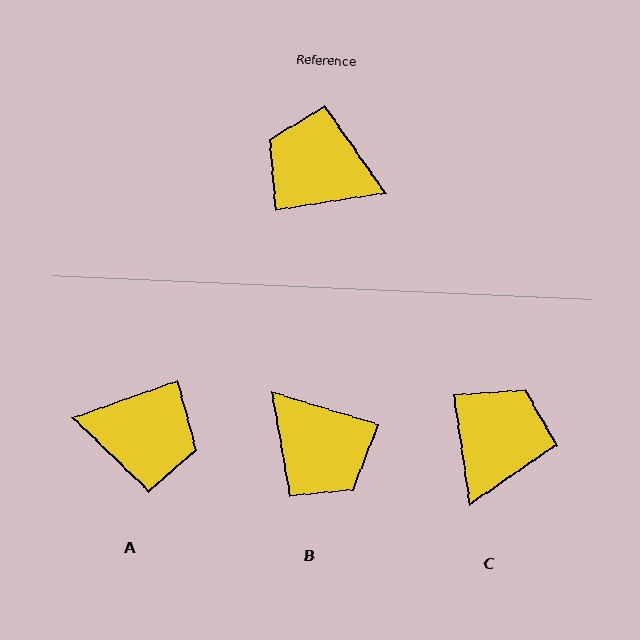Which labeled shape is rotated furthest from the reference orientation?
A, about 169 degrees away.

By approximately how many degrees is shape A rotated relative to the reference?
Approximately 169 degrees clockwise.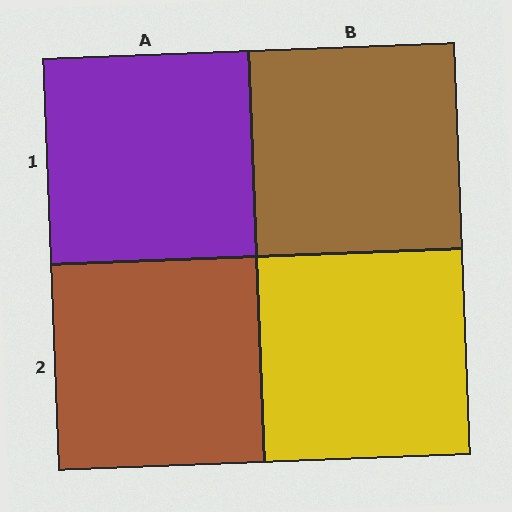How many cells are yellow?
1 cell is yellow.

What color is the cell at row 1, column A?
Purple.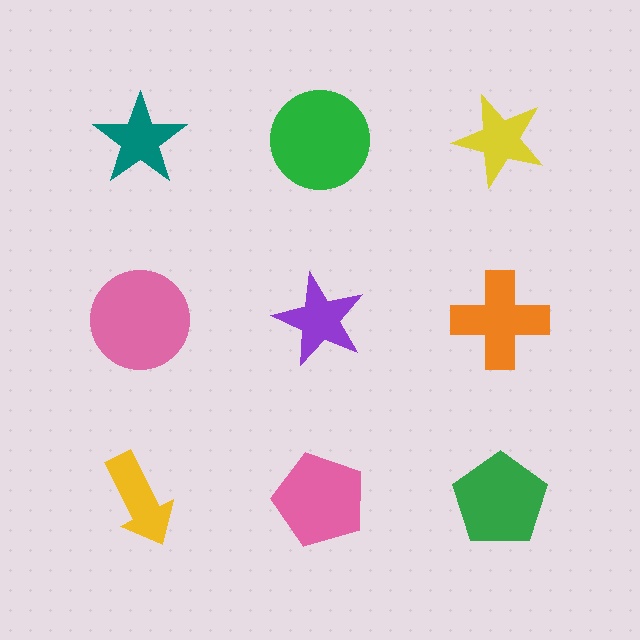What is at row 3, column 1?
A yellow arrow.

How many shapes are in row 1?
3 shapes.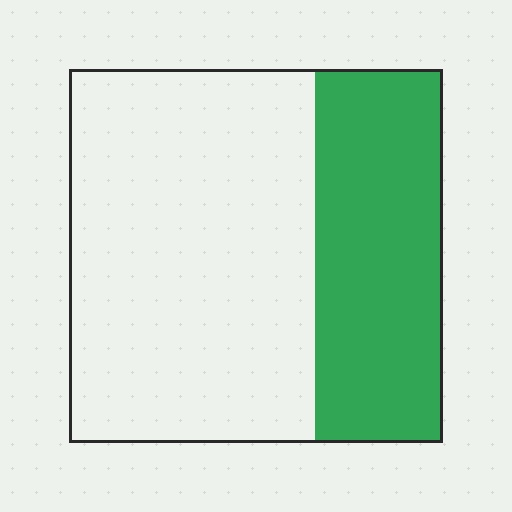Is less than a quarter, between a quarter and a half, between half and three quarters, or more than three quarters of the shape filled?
Between a quarter and a half.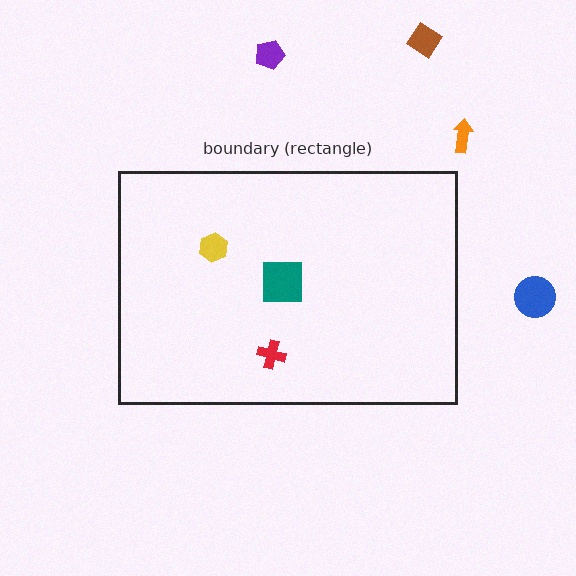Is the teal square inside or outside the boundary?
Inside.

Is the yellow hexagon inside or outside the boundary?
Inside.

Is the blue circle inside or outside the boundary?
Outside.